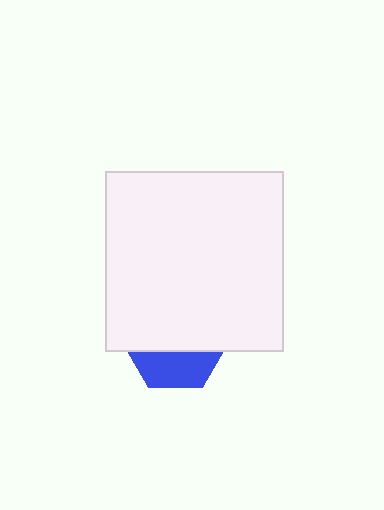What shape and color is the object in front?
The object in front is a white rectangle.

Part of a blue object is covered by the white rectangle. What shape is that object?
It is a hexagon.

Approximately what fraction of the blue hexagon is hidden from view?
Roughly 66% of the blue hexagon is hidden behind the white rectangle.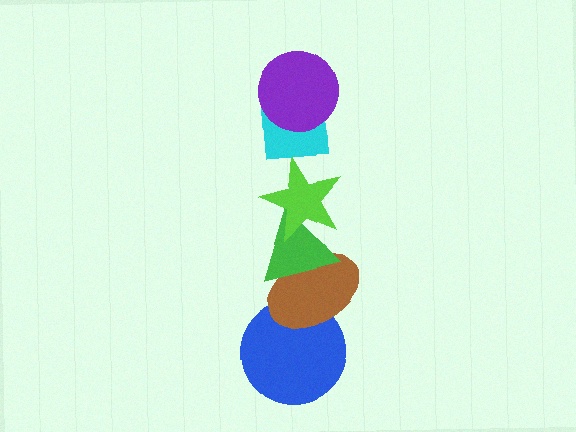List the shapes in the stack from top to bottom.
From top to bottom: the purple circle, the cyan square, the lime star, the green triangle, the brown ellipse, the blue circle.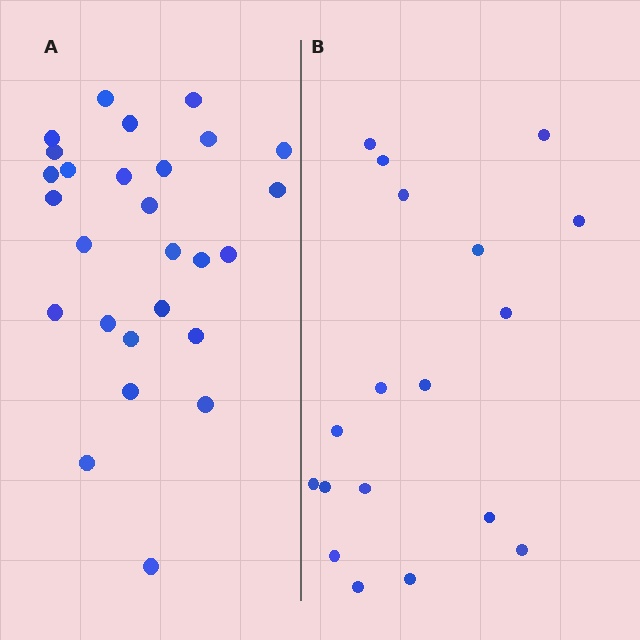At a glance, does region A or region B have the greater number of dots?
Region A (the left region) has more dots.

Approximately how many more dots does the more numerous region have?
Region A has roughly 8 or so more dots than region B.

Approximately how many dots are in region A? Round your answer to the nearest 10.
About 30 dots. (The exact count is 27, which rounds to 30.)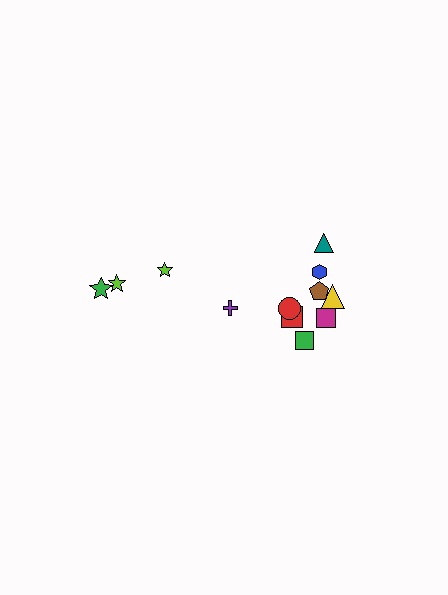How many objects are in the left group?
There are 4 objects.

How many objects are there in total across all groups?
There are 12 objects.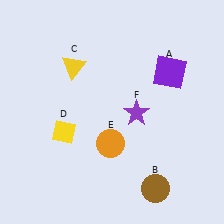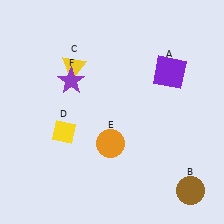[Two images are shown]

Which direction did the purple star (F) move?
The purple star (F) moved left.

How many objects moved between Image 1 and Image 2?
2 objects moved between the two images.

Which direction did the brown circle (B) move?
The brown circle (B) moved right.